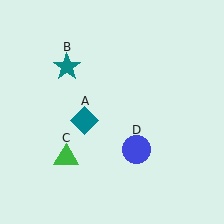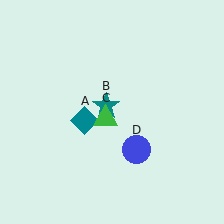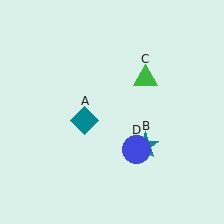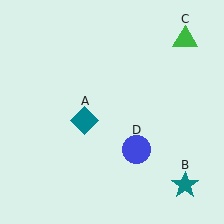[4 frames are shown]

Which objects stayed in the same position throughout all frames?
Teal diamond (object A) and blue circle (object D) remained stationary.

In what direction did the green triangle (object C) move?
The green triangle (object C) moved up and to the right.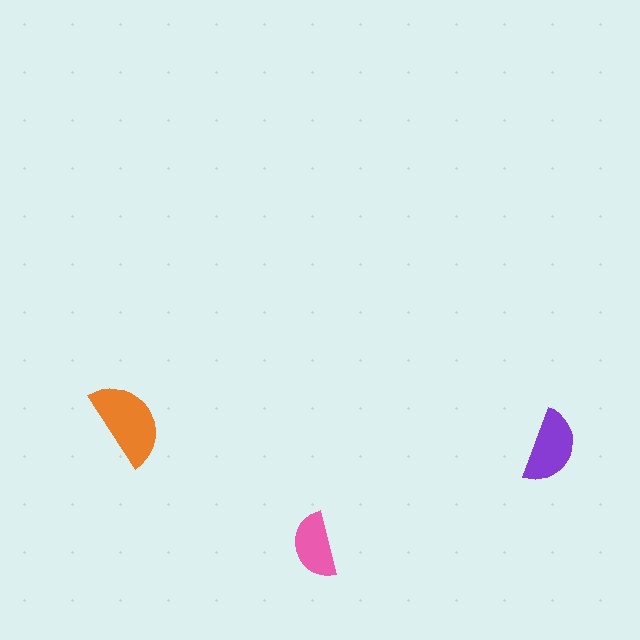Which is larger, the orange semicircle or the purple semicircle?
The orange one.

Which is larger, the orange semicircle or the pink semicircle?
The orange one.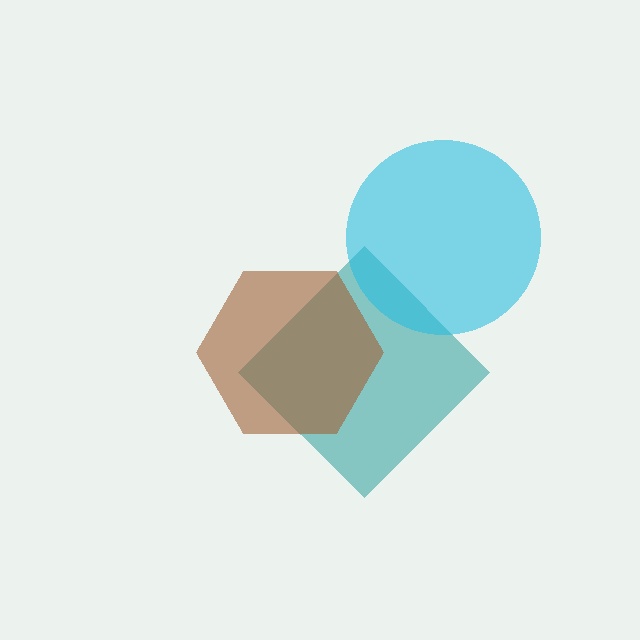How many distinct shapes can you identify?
There are 3 distinct shapes: a teal diamond, a brown hexagon, a cyan circle.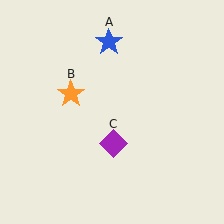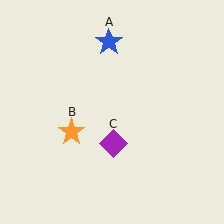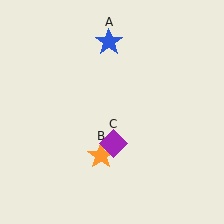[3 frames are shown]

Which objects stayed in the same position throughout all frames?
Blue star (object A) and purple diamond (object C) remained stationary.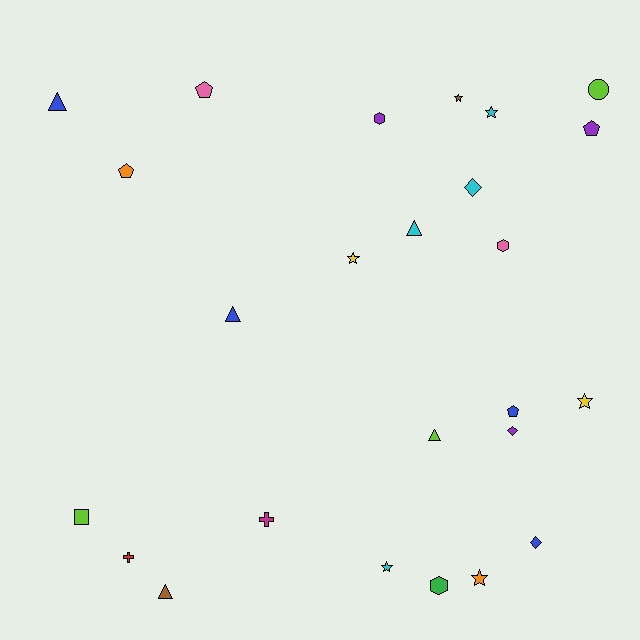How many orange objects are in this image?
There are 2 orange objects.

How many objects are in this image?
There are 25 objects.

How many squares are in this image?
There is 1 square.